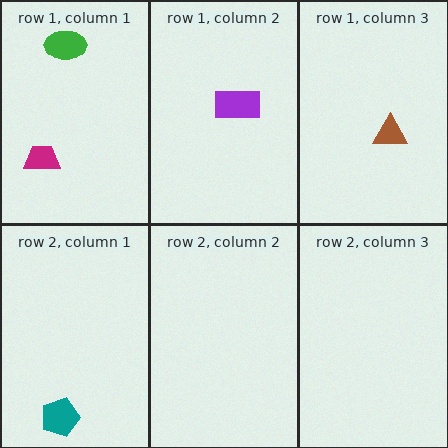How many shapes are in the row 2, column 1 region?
1.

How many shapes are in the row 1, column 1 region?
2.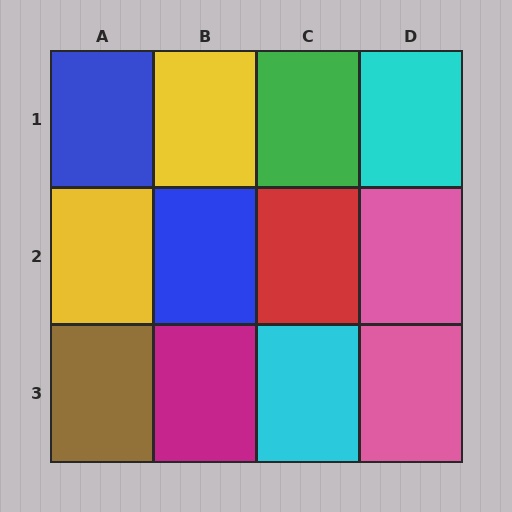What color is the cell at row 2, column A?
Yellow.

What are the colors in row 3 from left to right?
Brown, magenta, cyan, pink.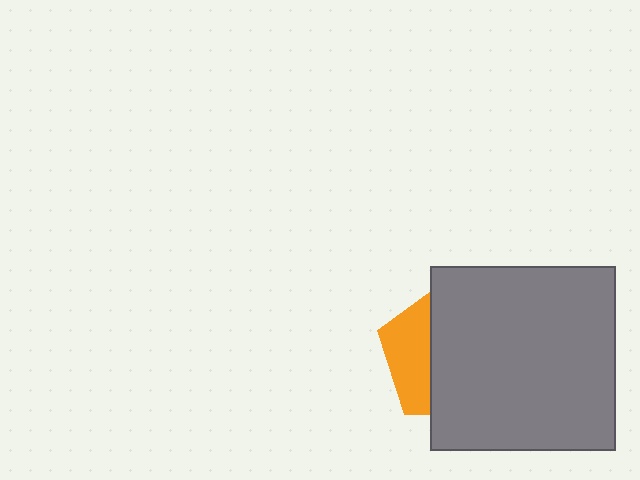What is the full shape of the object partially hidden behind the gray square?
The partially hidden object is an orange pentagon.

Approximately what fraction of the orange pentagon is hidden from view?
Roughly 69% of the orange pentagon is hidden behind the gray square.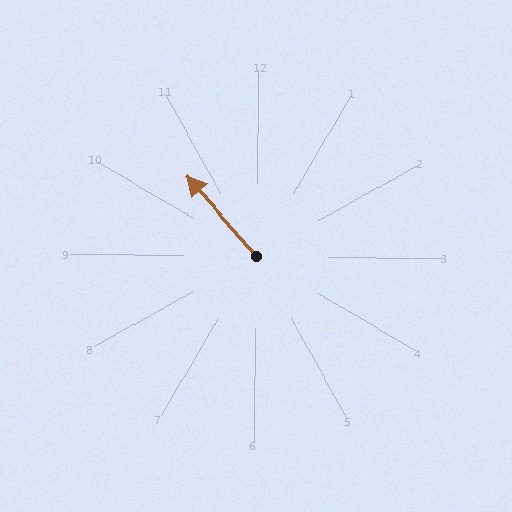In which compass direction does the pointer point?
Northwest.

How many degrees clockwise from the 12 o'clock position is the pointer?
Approximately 319 degrees.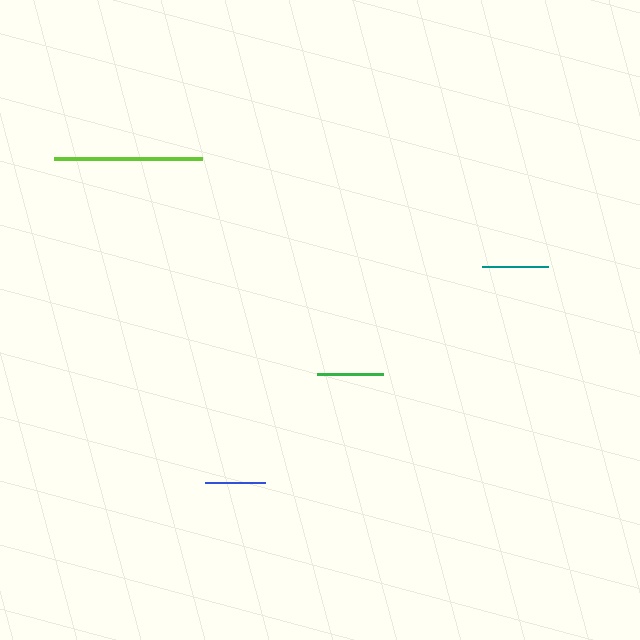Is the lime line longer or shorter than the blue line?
The lime line is longer than the blue line.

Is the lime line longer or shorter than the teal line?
The lime line is longer than the teal line.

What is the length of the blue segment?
The blue segment is approximately 61 pixels long.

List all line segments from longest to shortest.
From longest to shortest: lime, teal, green, blue.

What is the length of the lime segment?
The lime segment is approximately 148 pixels long.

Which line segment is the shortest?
The blue line is the shortest at approximately 61 pixels.